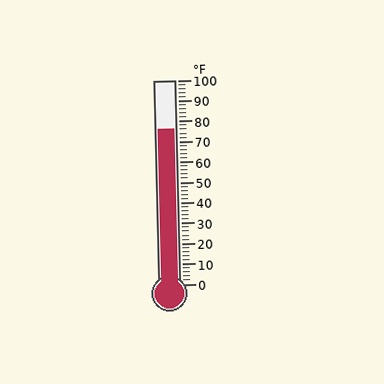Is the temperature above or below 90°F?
The temperature is below 90°F.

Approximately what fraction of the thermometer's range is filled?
The thermometer is filled to approximately 75% of its range.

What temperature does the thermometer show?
The thermometer shows approximately 76°F.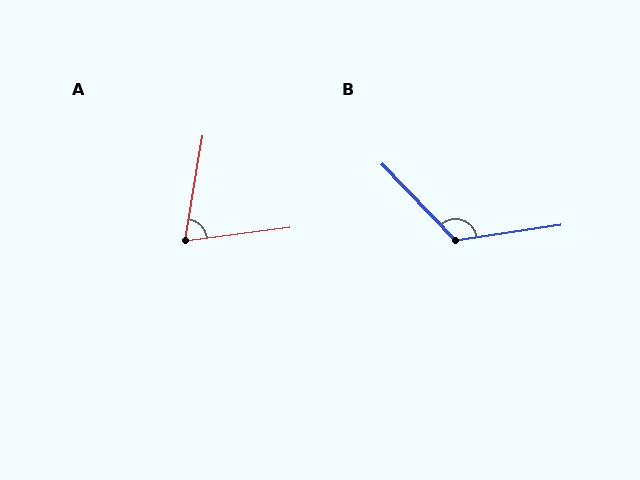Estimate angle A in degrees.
Approximately 73 degrees.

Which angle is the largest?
B, at approximately 125 degrees.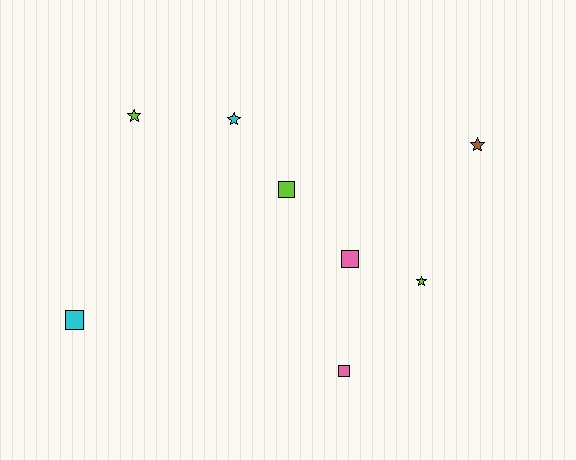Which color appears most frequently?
Lime, with 3 objects.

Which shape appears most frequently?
Star, with 4 objects.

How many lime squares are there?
There is 1 lime square.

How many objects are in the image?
There are 8 objects.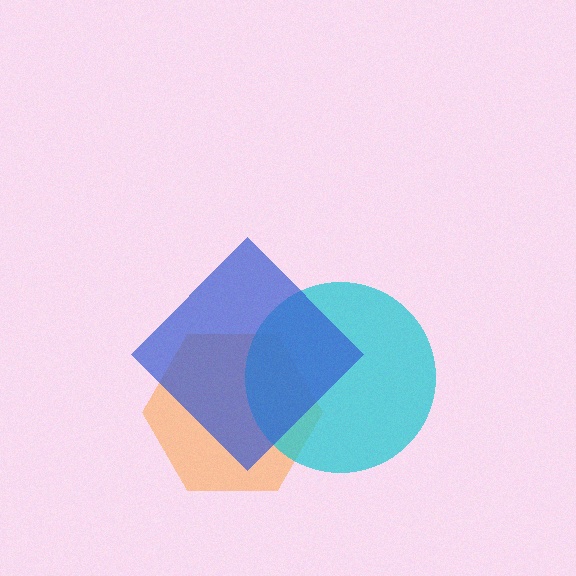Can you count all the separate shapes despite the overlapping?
Yes, there are 3 separate shapes.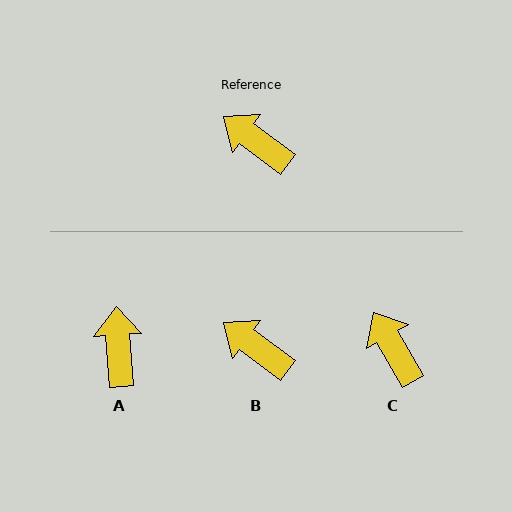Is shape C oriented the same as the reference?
No, it is off by about 23 degrees.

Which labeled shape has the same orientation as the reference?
B.